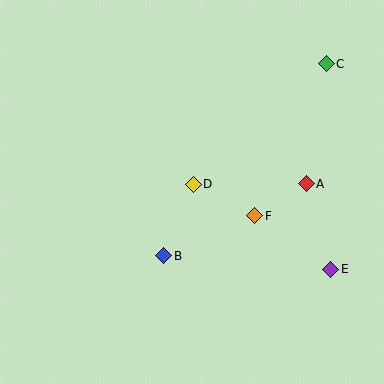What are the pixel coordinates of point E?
Point E is at (331, 269).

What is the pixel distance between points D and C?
The distance between D and C is 179 pixels.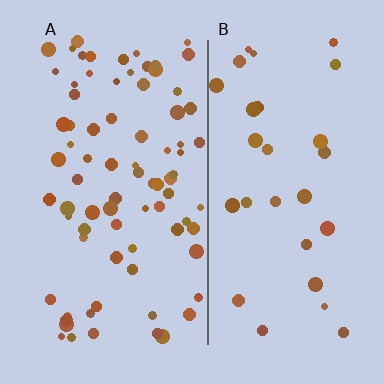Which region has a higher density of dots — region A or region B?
A (the left).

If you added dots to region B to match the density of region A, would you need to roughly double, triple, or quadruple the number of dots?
Approximately triple.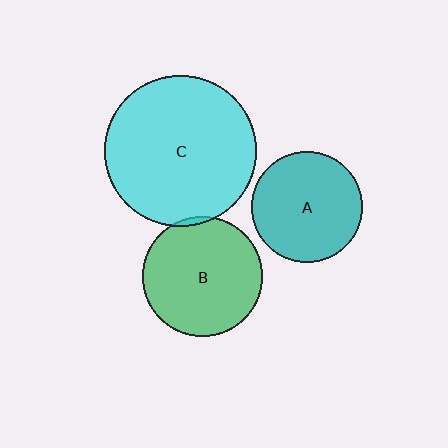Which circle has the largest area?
Circle C (cyan).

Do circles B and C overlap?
Yes.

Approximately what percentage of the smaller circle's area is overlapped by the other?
Approximately 5%.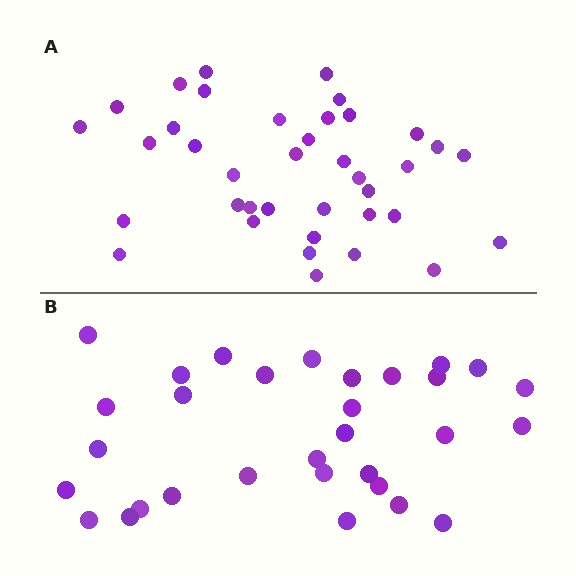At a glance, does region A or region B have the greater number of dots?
Region A (the top region) has more dots.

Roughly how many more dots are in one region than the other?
Region A has roughly 8 or so more dots than region B.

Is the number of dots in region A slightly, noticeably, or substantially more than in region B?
Region A has only slightly more — the two regions are fairly close. The ratio is roughly 1.2 to 1.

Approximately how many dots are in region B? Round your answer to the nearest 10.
About 30 dots. (The exact count is 31, which rounds to 30.)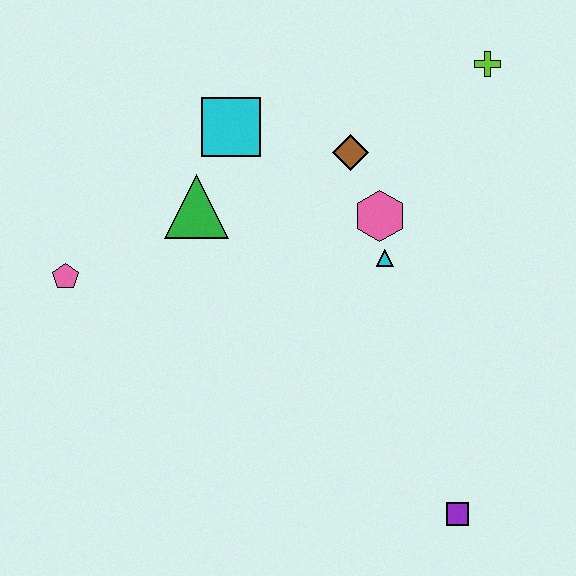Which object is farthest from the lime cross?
The pink pentagon is farthest from the lime cross.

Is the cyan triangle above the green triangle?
No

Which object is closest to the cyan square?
The green triangle is closest to the cyan square.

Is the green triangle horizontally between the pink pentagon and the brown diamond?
Yes